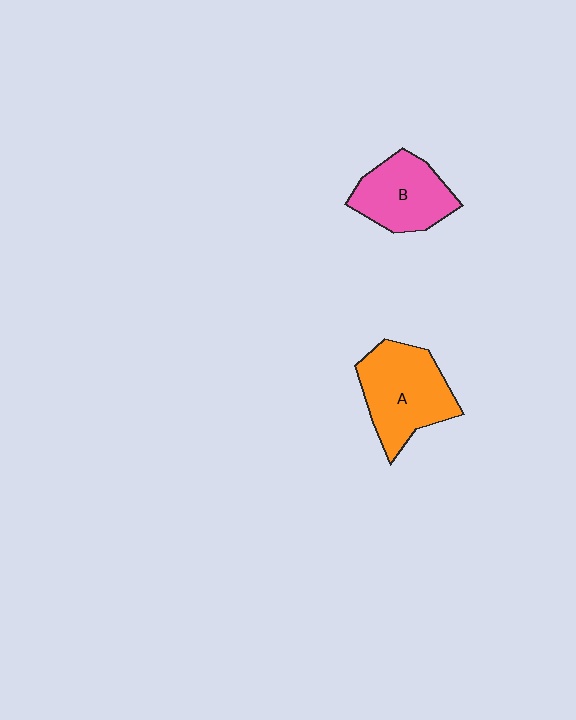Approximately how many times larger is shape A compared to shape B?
Approximately 1.2 times.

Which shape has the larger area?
Shape A (orange).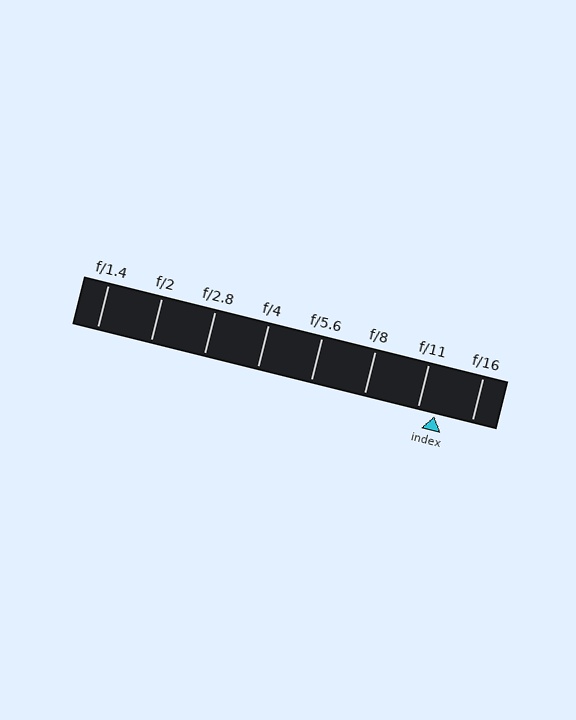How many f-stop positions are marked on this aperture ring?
There are 8 f-stop positions marked.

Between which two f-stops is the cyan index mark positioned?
The index mark is between f/11 and f/16.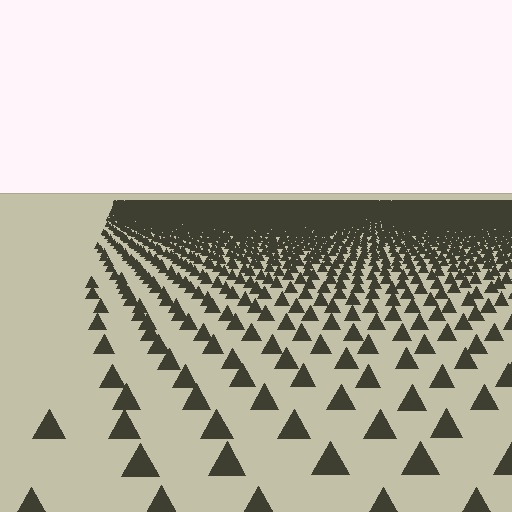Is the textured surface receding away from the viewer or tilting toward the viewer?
The surface is receding away from the viewer. Texture elements get smaller and denser toward the top.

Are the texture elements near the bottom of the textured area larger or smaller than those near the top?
Larger. Near the bottom, elements are closer to the viewer and appear at a bigger on-screen size.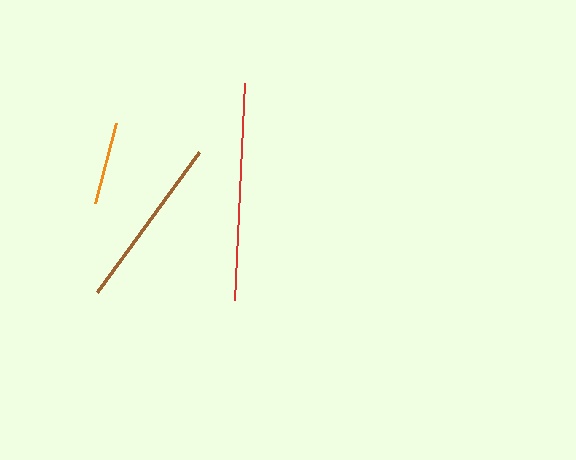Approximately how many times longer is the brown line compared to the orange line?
The brown line is approximately 2.1 times the length of the orange line.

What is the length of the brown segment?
The brown segment is approximately 173 pixels long.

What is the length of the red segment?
The red segment is approximately 218 pixels long.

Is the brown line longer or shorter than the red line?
The red line is longer than the brown line.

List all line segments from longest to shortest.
From longest to shortest: red, brown, orange.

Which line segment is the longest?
The red line is the longest at approximately 218 pixels.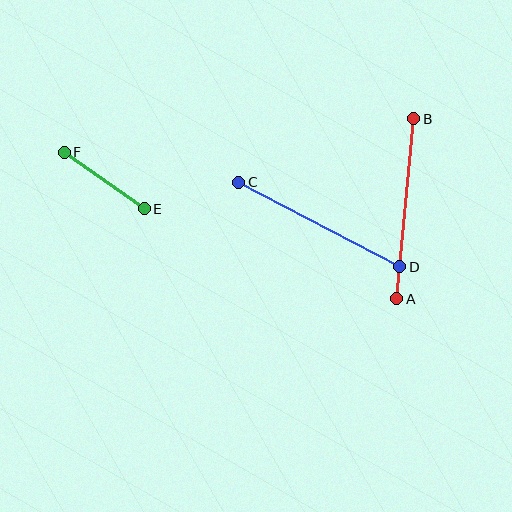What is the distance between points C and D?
The distance is approximately 182 pixels.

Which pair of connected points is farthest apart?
Points C and D are farthest apart.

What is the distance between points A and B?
The distance is approximately 181 pixels.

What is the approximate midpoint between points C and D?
The midpoint is at approximately (319, 224) pixels.